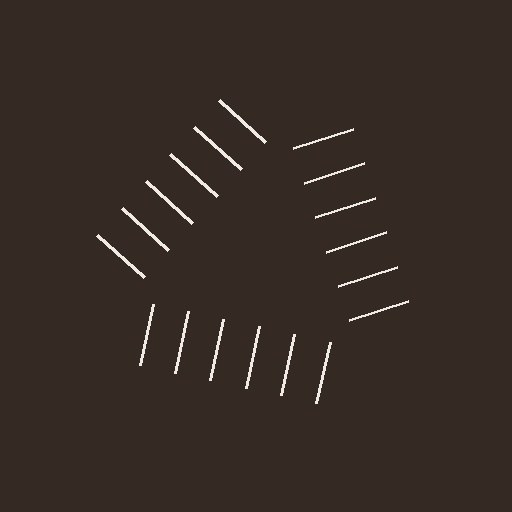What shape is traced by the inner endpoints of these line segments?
An illusory triangle — the line segments terminate on its edges but no continuous stroke is drawn.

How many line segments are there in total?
18 — 6 along each of the 3 edges.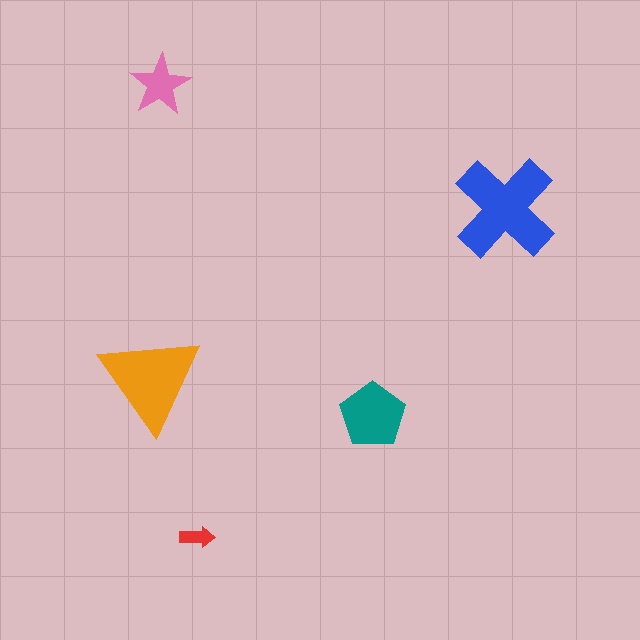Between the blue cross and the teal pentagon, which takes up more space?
The blue cross.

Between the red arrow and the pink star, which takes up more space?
The pink star.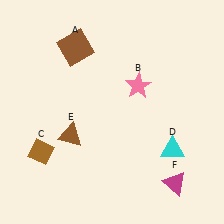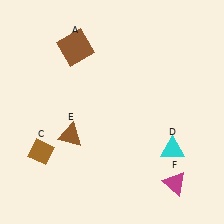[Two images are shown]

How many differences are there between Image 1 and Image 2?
There is 1 difference between the two images.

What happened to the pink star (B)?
The pink star (B) was removed in Image 2. It was in the top-right area of Image 1.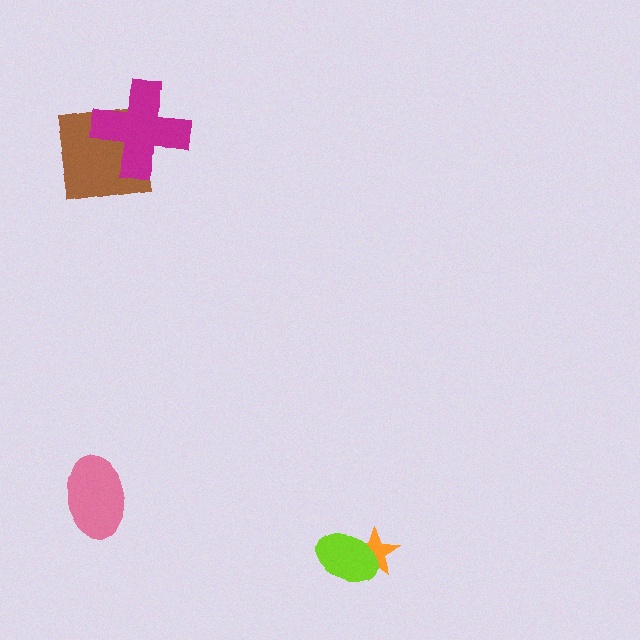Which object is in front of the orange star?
The lime ellipse is in front of the orange star.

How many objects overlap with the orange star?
1 object overlaps with the orange star.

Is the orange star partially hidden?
Yes, it is partially covered by another shape.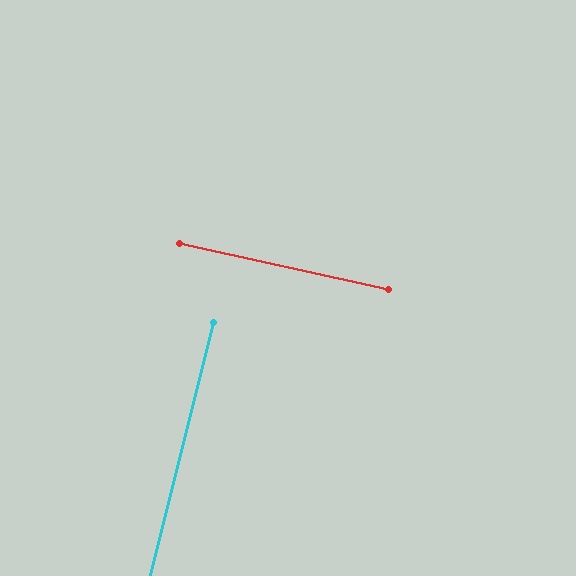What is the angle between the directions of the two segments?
Approximately 88 degrees.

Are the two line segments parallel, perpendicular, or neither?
Perpendicular — they meet at approximately 88°.